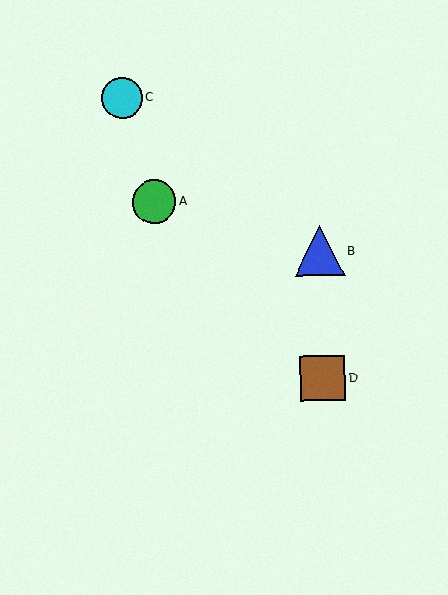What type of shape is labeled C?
Shape C is a cyan circle.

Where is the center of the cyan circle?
The center of the cyan circle is at (122, 97).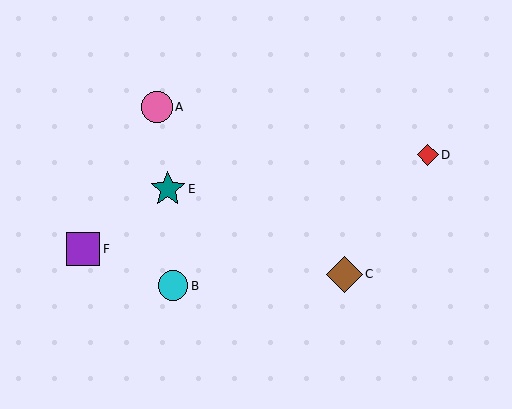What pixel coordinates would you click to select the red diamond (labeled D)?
Click at (428, 155) to select the red diamond D.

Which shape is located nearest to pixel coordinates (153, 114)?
The pink circle (labeled A) at (157, 107) is nearest to that location.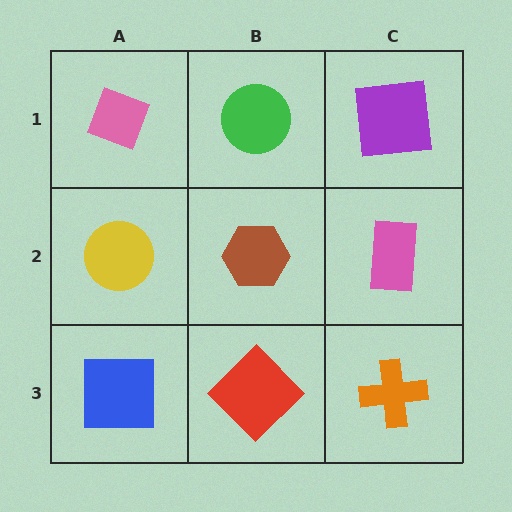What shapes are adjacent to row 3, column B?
A brown hexagon (row 2, column B), a blue square (row 3, column A), an orange cross (row 3, column C).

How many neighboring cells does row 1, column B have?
3.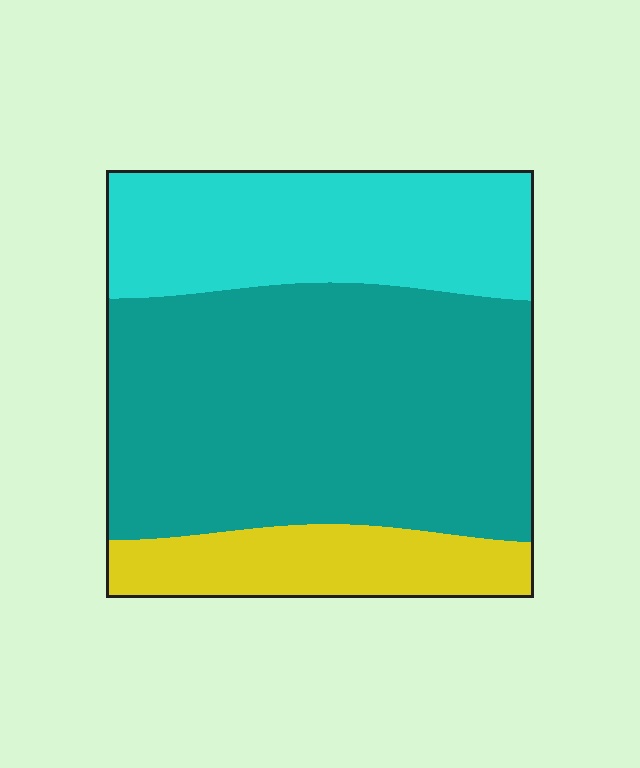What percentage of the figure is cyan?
Cyan covers around 30% of the figure.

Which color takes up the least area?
Yellow, at roughly 15%.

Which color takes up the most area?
Teal, at roughly 55%.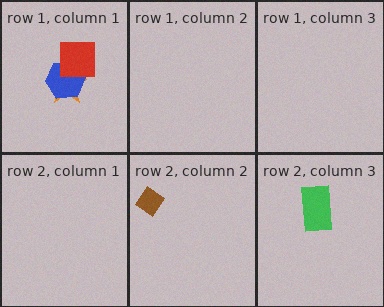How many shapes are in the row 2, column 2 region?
1.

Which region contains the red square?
The row 1, column 1 region.